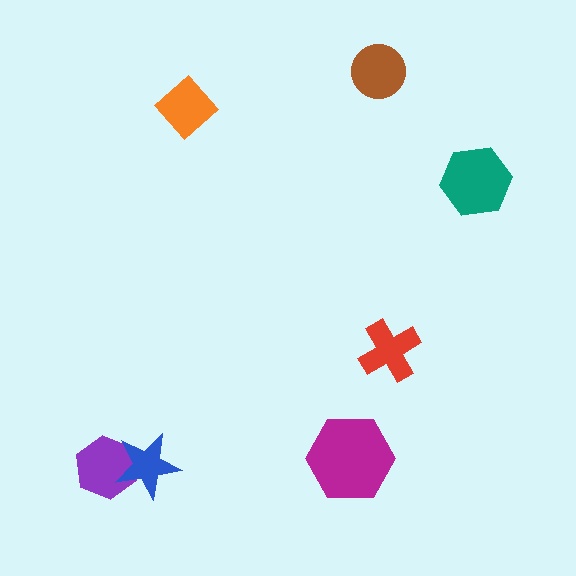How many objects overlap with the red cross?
0 objects overlap with the red cross.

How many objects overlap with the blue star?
1 object overlaps with the blue star.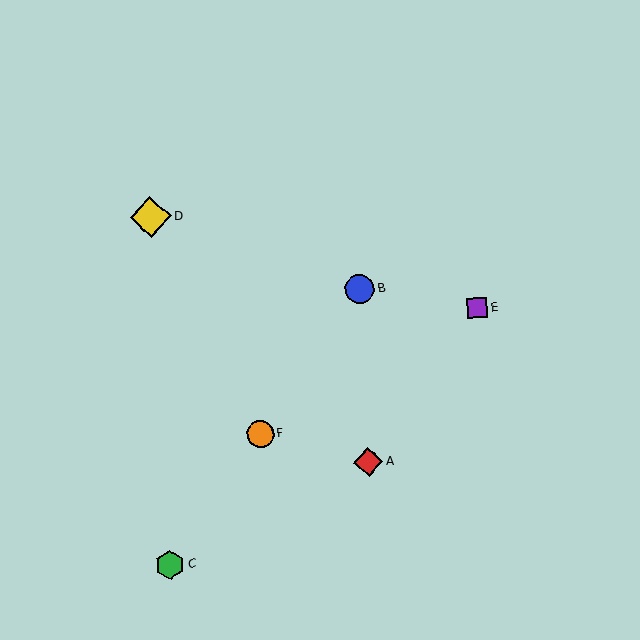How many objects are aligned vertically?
2 objects (A, B) are aligned vertically.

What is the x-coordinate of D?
Object D is at x≈151.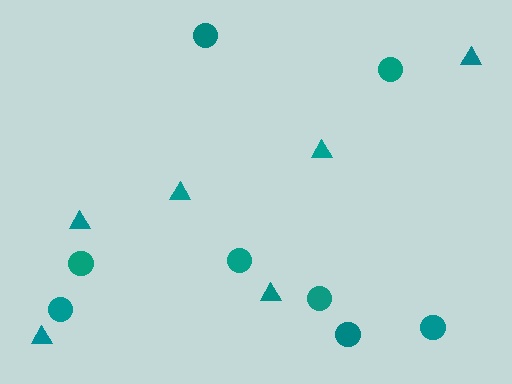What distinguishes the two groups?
There are 2 groups: one group of triangles (6) and one group of circles (8).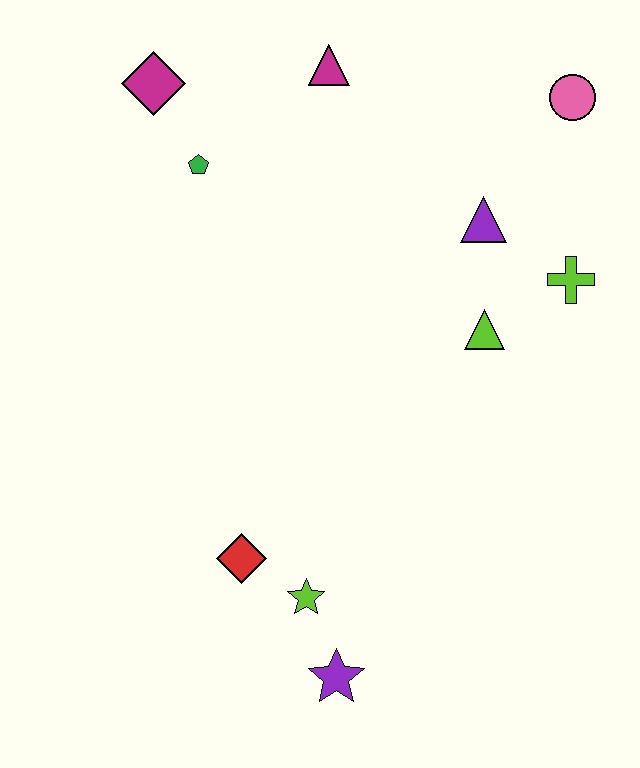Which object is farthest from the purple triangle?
The purple star is farthest from the purple triangle.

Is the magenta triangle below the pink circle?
No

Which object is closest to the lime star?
The red diamond is closest to the lime star.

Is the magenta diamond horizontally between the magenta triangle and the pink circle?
No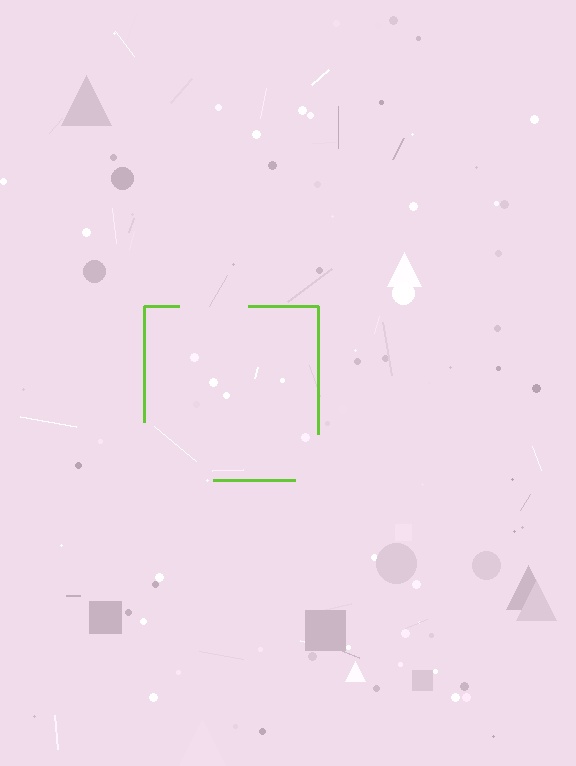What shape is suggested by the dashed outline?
The dashed outline suggests a square.